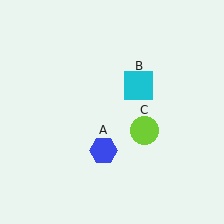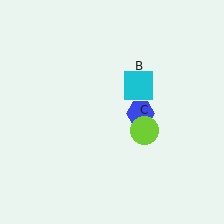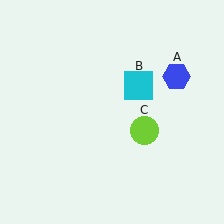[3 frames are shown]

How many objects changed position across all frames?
1 object changed position: blue hexagon (object A).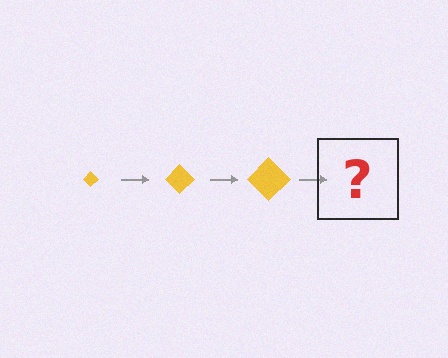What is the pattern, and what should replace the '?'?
The pattern is that the diamond gets progressively larger each step. The '?' should be a yellow diamond, larger than the previous one.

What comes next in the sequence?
The next element should be a yellow diamond, larger than the previous one.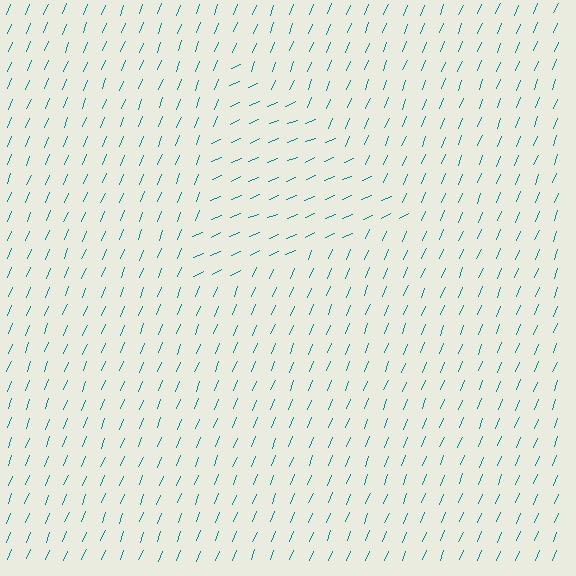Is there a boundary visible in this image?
Yes, there is a texture boundary formed by a change in line orientation.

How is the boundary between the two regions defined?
The boundary is defined purely by a change in line orientation (approximately 45 degrees difference). All lines are the same color and thickness.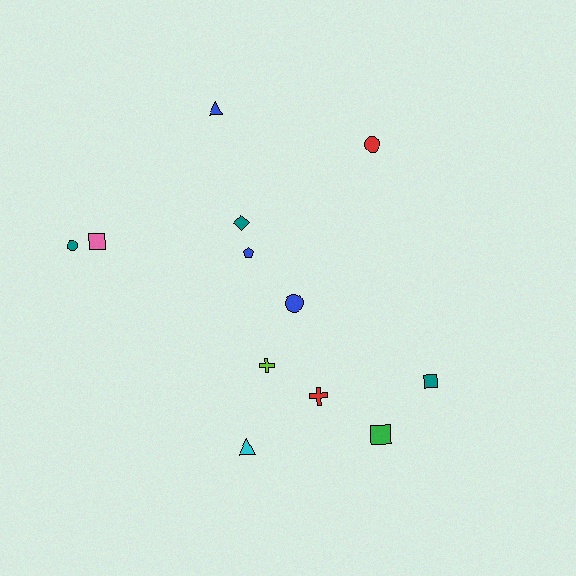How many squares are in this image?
There are 3 squares.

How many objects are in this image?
There are 12 objects.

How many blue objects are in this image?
There are 3 blue objects.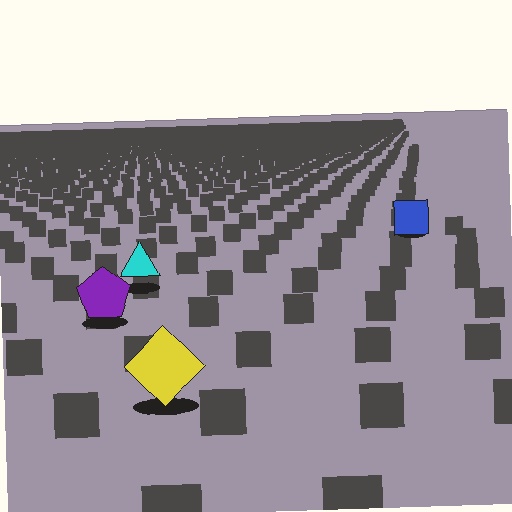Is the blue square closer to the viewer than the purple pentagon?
No. The purple pentagon is closer — you can tell from the texture gradient: the ground texture is coarser near it.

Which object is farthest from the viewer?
The blue square is farthest from the viewer. It appears smaller and the ground texture around it is denser.